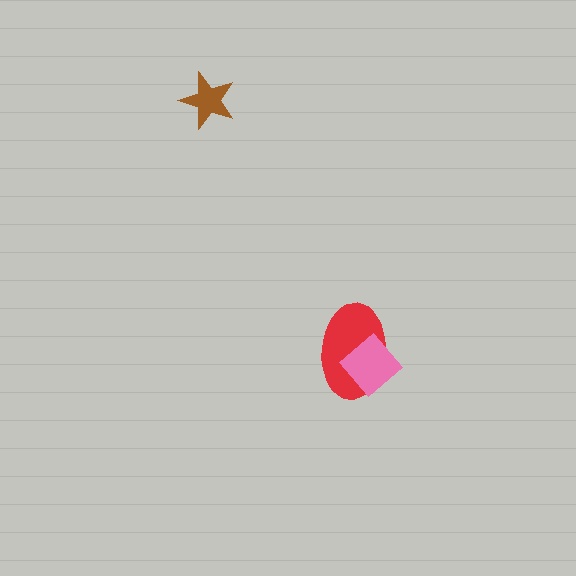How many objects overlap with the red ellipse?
1 object overlaps with the red ellipse.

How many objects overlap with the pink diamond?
1 object overlaps with the pink diamond.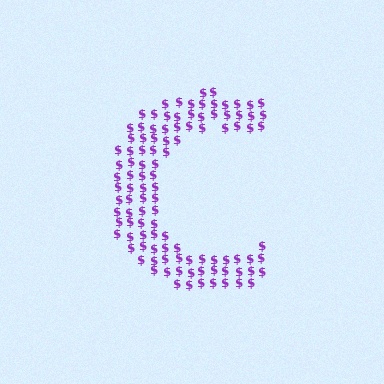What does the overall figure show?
The overall figure shows the letter C.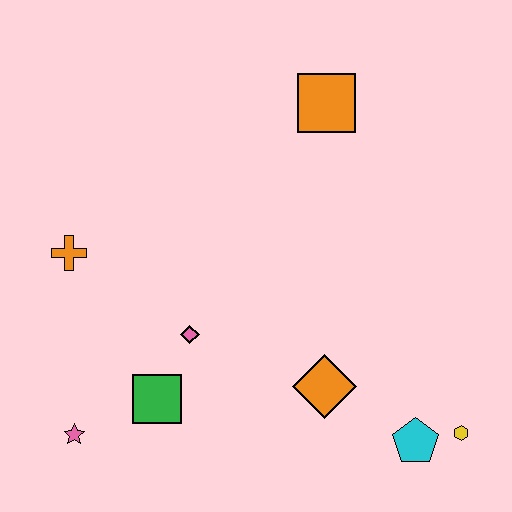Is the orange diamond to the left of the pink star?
No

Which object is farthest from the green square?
The orange square is farthest from the green square.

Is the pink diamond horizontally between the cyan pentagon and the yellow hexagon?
No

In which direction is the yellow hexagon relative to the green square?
The yellow hexagon is to the right of the green square.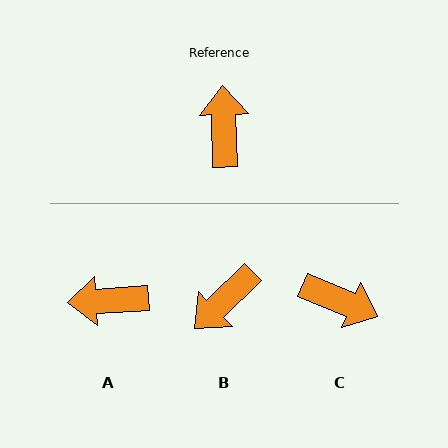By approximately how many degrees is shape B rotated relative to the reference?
Approximately 132 degrees counter-clockwise.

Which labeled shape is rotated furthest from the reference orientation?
B, about 132 degrees away.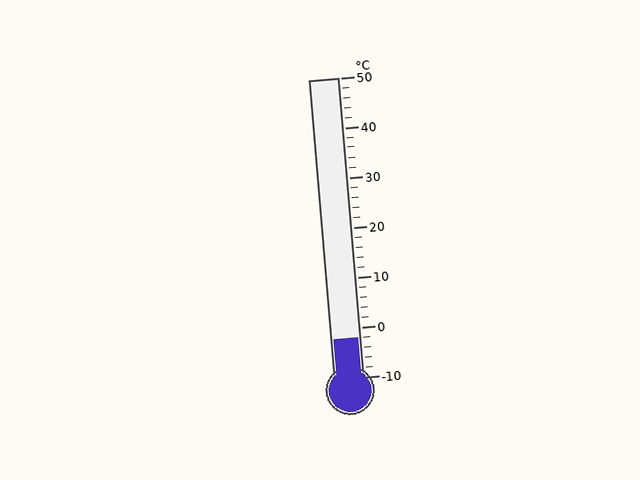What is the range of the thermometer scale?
The thermometer scale ranges from -10°C to 50°C.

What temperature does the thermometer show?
The thermometer shows approximately -2°C.